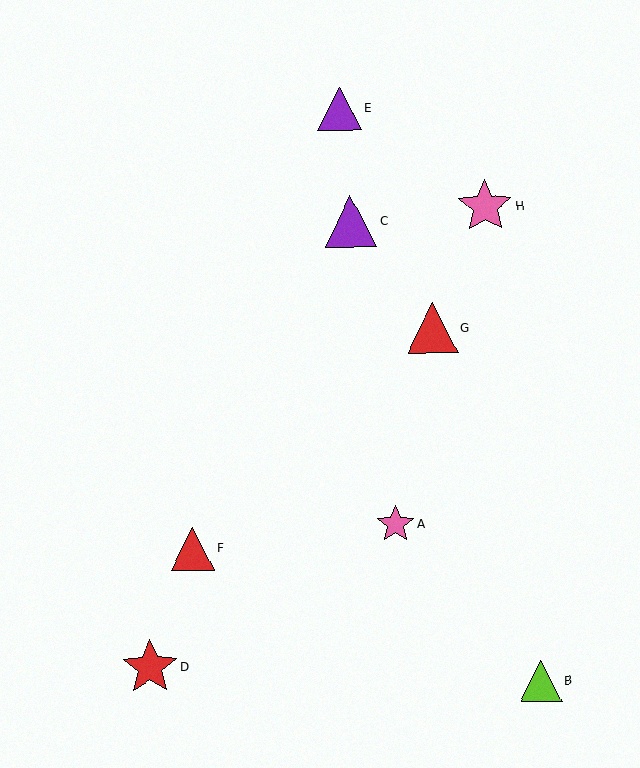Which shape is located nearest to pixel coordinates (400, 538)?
The pink star (labeled A) at (395, 524) is nearest to that location.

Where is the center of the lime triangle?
The center of the lime triangle is at (541, 681).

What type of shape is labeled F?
Shape F is a red triangle.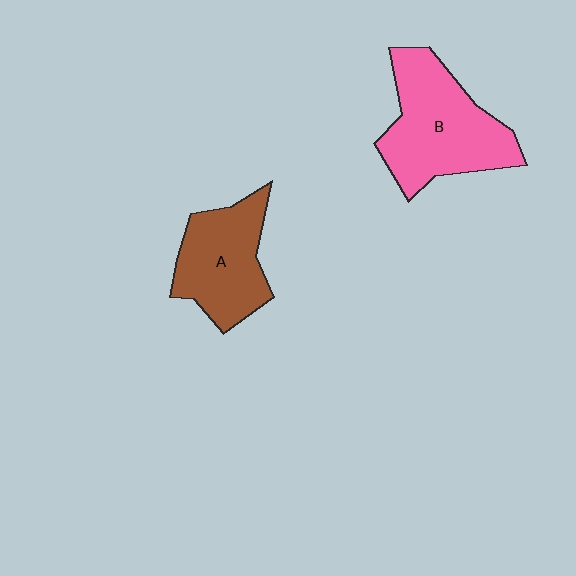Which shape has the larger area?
Shape B (pink).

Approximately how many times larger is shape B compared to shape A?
Approximately 1.3 times.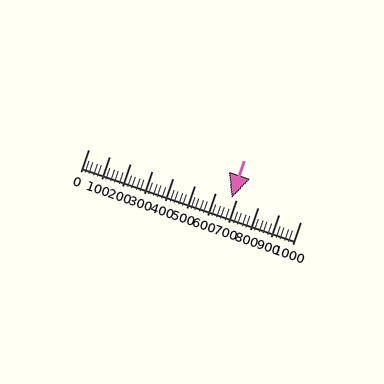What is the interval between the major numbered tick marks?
The major tick marks are spaced 100 units apart.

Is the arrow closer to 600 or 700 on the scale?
The arrow is closer to 700.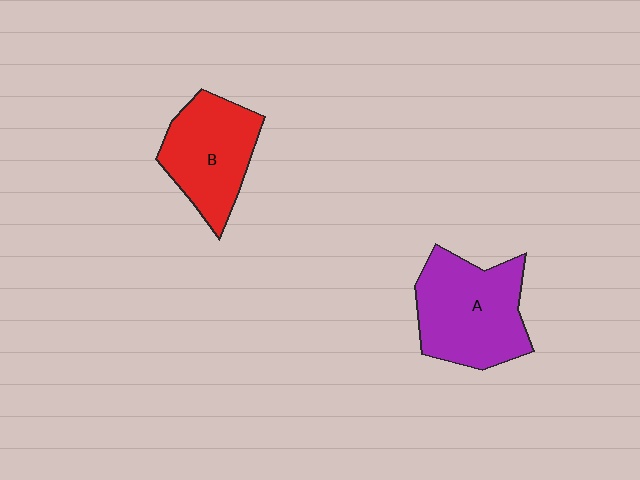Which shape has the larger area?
Shape A (purple).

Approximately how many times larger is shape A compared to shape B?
Approximately 1.2 times.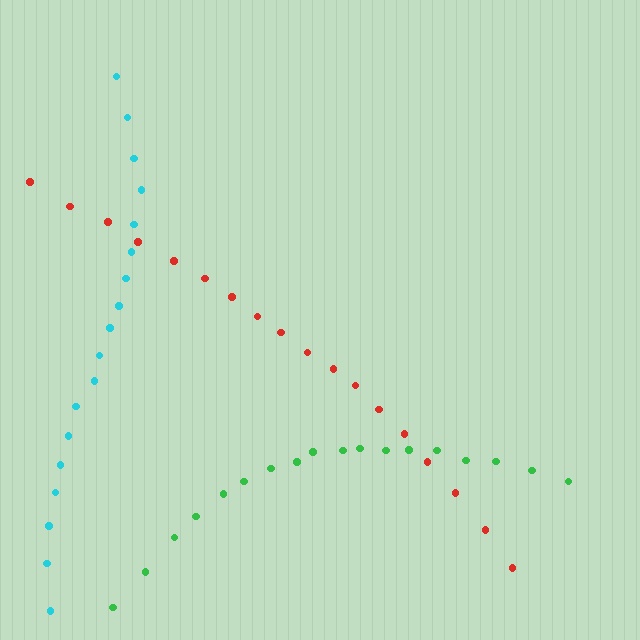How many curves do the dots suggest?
There are 3 distinct paths.